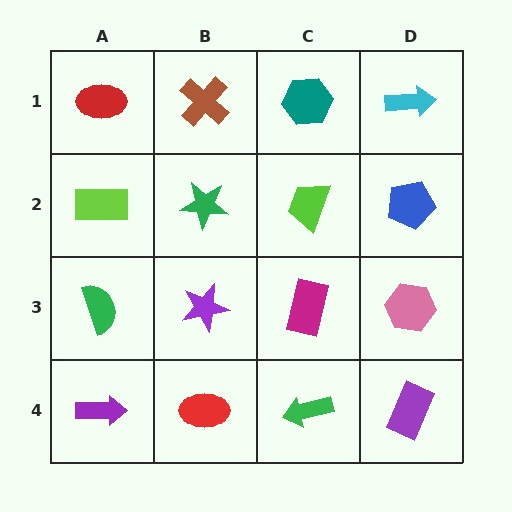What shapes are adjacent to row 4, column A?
A green semicircle (row 3, column A), a red ellipse (row 4, column B).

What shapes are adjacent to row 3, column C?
A lime trapezoid (row 2, column C), a green arrow (row 4, column C), a purple star (row 3, column B), a pink hexagon (row 3, column D).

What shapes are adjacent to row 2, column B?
A brown cross (row 1, column B), a purple star (row 3, column B), a lime rectangle (row 2, column A), a lime trapezoid (row 2, column C).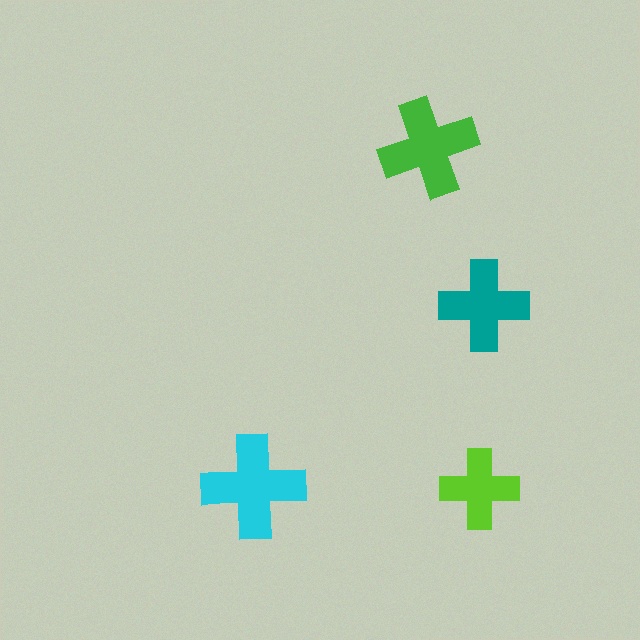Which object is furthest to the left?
The cyan cross is leftmost.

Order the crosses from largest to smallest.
the cyan one, the green one, the teal one, the lime one.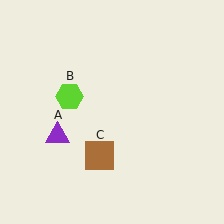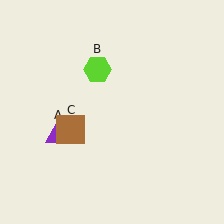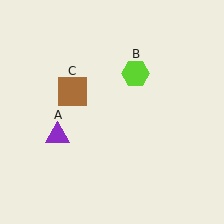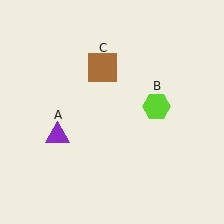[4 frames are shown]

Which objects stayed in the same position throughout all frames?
Purple triangle (object A) remained stationary.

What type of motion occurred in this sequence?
The lime hexagon (object B), brown square (object C) rotated clockwise around the center of the scene.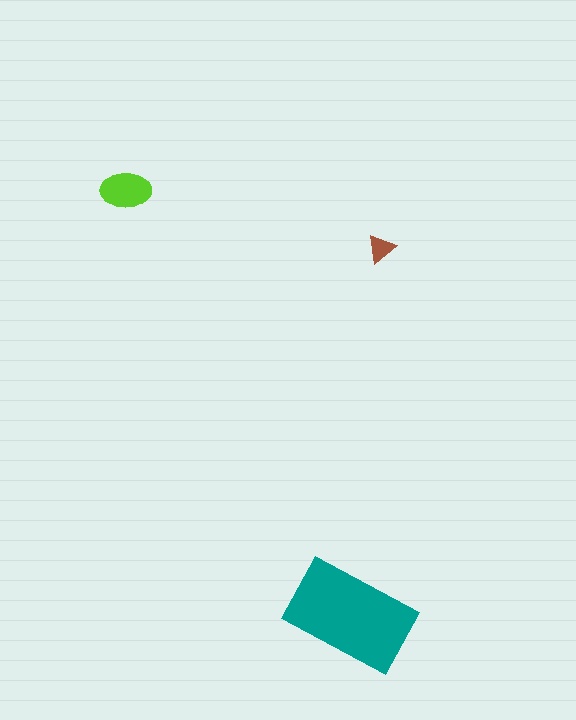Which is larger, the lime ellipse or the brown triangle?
The lime ellipse.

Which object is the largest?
The teal rectangle.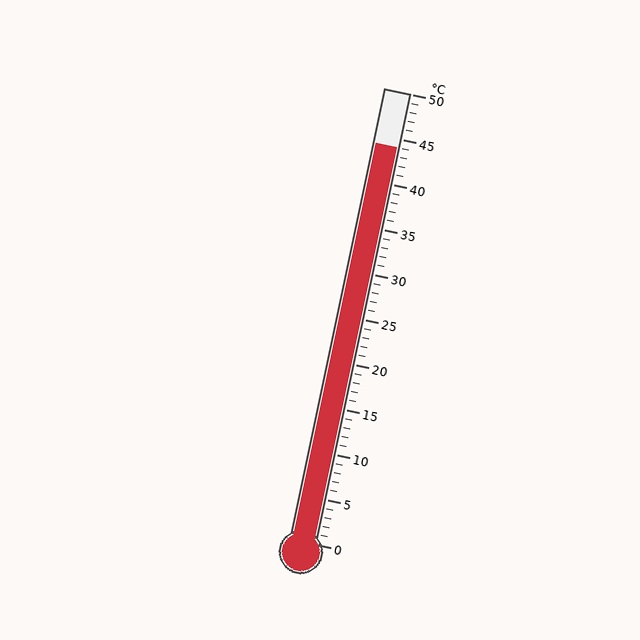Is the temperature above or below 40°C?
The temperature is above 40°C.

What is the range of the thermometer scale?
The thermometer scale ranges from 0°C to 50°C.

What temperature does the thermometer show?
The thermometer shows approximately 44°C.